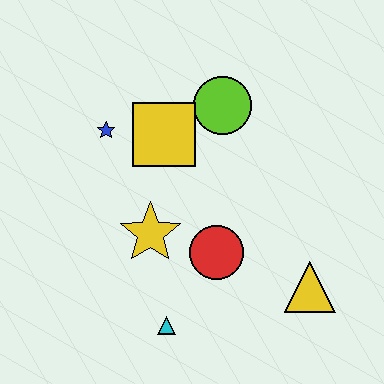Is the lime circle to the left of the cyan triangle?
No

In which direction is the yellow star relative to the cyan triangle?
The yellow star is above the cyan triangle.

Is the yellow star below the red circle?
No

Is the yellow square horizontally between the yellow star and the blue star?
No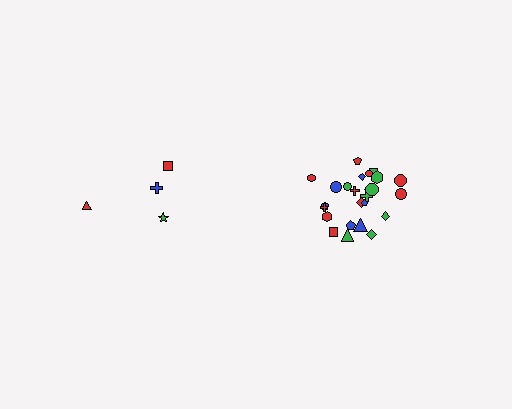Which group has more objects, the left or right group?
The right group.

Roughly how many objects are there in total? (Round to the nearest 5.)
Roughly 30 objects in total.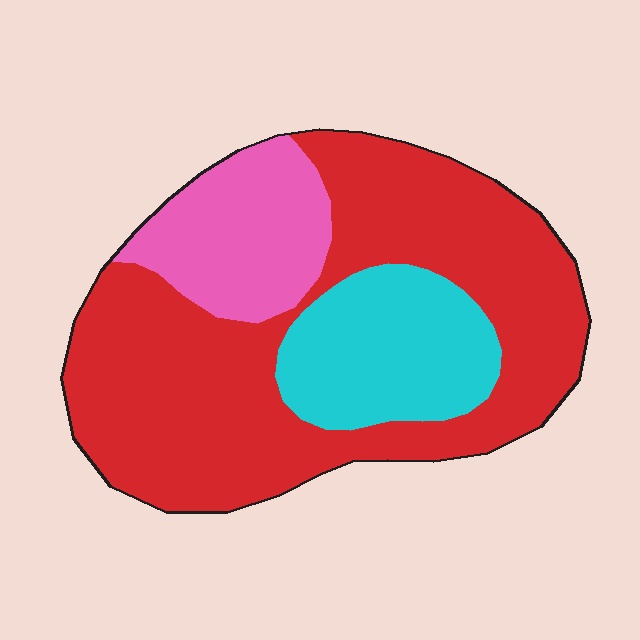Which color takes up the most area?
Red, at roughly 65%.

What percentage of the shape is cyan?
Cyan covers roughly 20% of the shape.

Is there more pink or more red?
Red.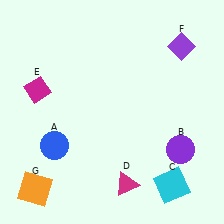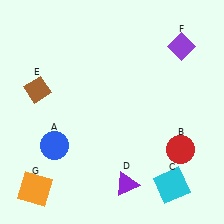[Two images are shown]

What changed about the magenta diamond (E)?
In Image 1, E is magenta. In Image 2, it changed to brown.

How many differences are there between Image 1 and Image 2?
There are 3 differences between the two images.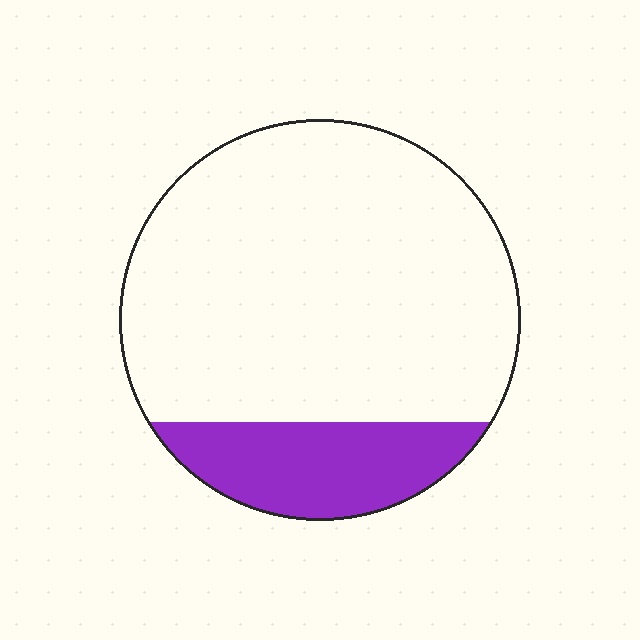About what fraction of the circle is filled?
About one fifth (1/5).